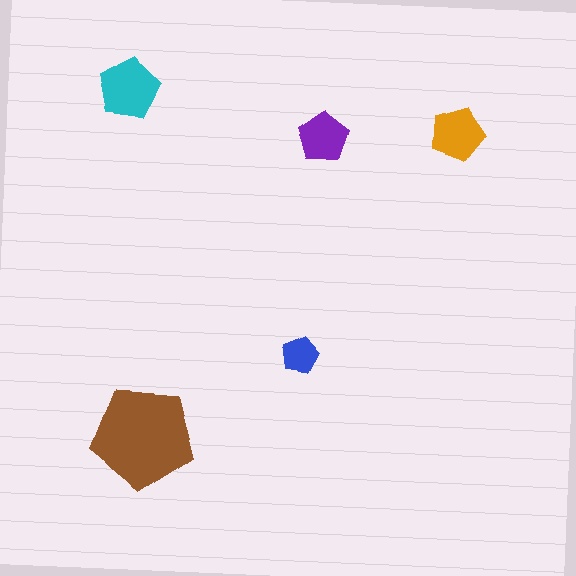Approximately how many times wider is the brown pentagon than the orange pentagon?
About 2 times wider.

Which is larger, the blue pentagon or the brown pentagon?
The brown one.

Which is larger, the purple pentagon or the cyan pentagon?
The cyan one.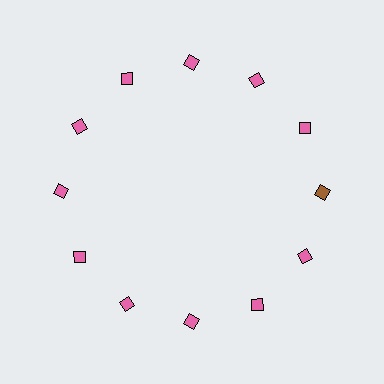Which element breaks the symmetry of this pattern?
The brown diamond at roughly the 3 o'clock position breaks the symmetry. All other shapes are pink diamonds.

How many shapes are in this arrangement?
There are 12 shapes arranged in a ring pattern.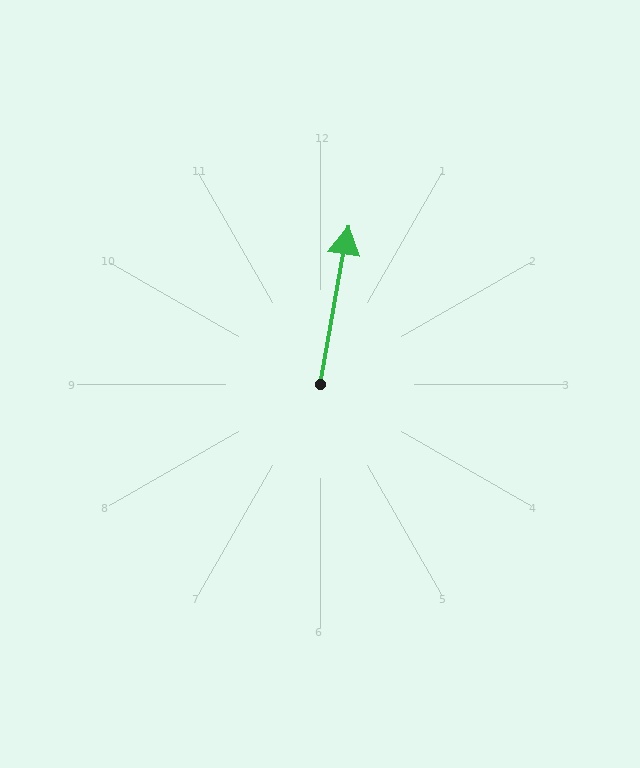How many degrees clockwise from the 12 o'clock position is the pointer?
Approximately 10 degrees.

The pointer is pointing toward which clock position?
Roughly 12 o'clock.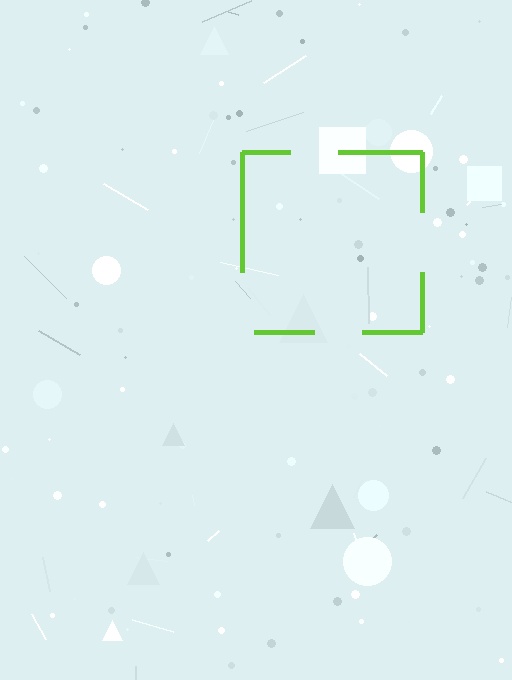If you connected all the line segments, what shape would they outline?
They would outline a square.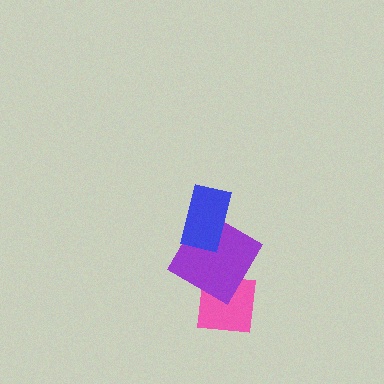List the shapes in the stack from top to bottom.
From top to bottom: the blue rectangle, the purple diamond, the pink square.